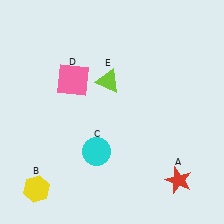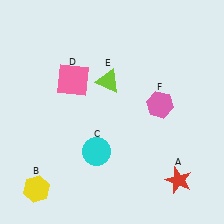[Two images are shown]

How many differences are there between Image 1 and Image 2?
There is 1 difference between the two images.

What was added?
A pink hexagon (F) was added in Image 2.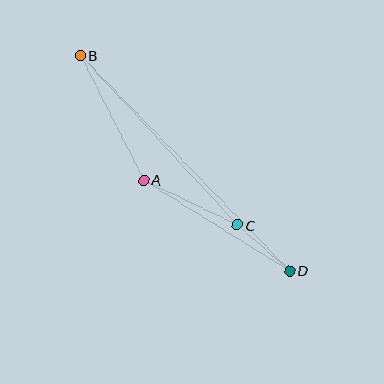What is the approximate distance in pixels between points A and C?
The distance between A and C is approximately 104 pixels.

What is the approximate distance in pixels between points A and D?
The distance between A and D is approximately 172 pixels.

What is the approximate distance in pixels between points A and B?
The distance between A and B is approximately 140 pixels.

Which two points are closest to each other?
Points C and D are closest to each other.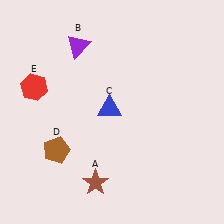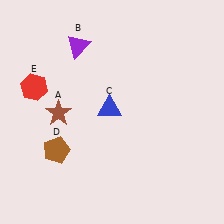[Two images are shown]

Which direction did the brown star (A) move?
The brown star (A) moved up.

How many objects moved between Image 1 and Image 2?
1 object moved between the two images.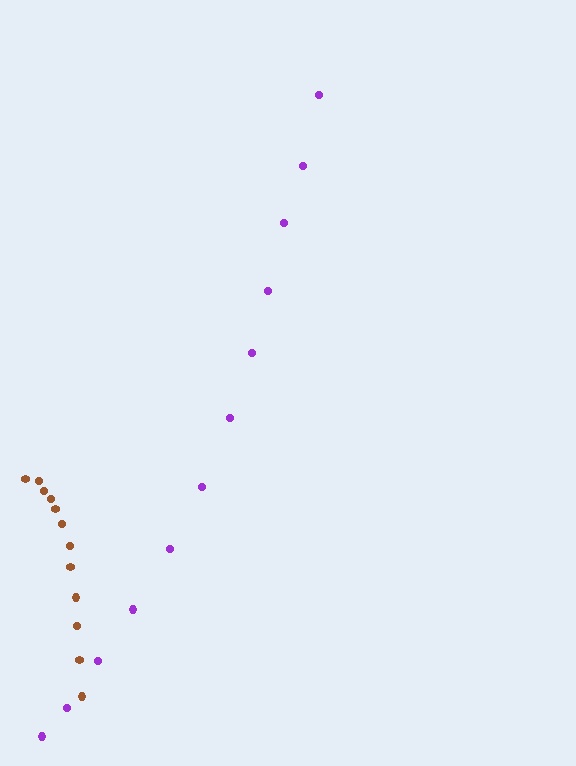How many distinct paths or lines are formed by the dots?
There are 2 distinct paths.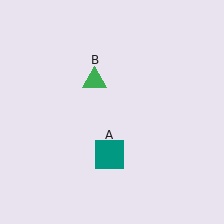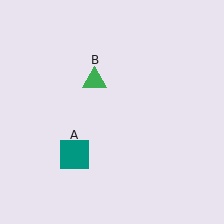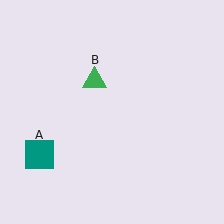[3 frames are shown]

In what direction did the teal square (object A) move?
The teal square (object A) moved left.